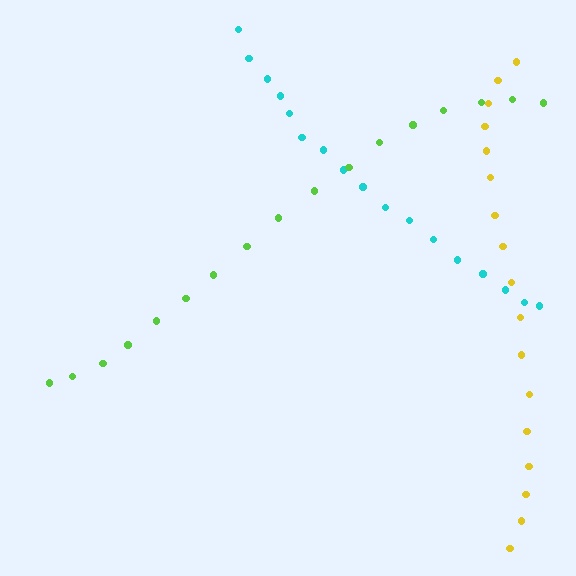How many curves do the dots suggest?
There are 3 distinct paths.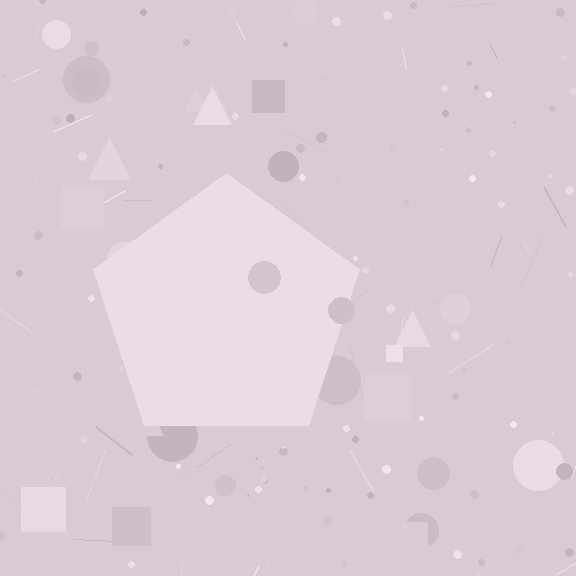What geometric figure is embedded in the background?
A pentagon is embedded in the background.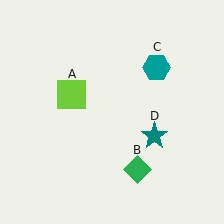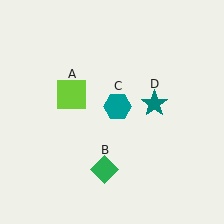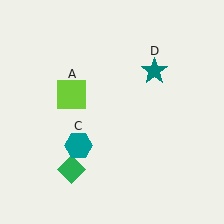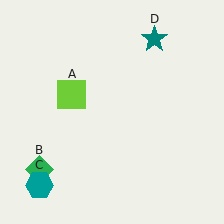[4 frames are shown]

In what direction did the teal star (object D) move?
The teal star (object D) moved up.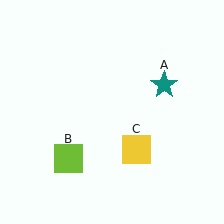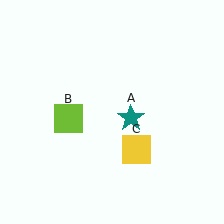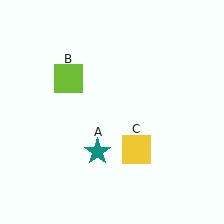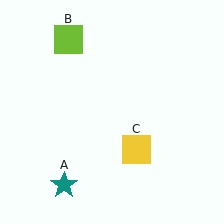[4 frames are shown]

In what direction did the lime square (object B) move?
The lime square (object B) moved up.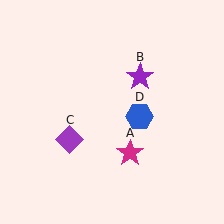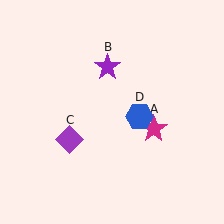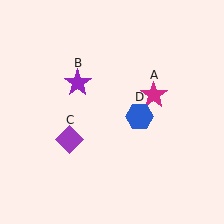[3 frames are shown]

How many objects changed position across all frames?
2 objects changed position: magenta star (object A), purple star (object B).